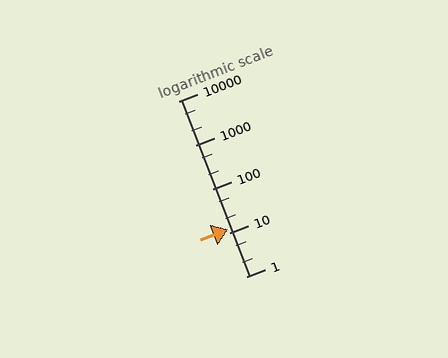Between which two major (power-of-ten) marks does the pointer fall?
The pointer is between 10 and 100.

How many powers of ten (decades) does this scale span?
The scale spans 4 decades, from 1 to 10000.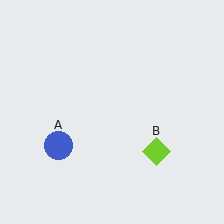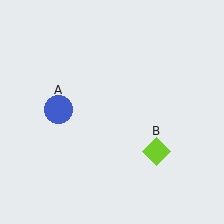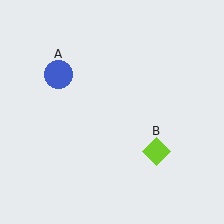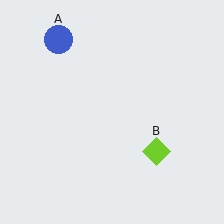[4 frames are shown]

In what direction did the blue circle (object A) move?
The blue circle (object A) moved up.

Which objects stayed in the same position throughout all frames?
Lime diamond (object B) remained stationary.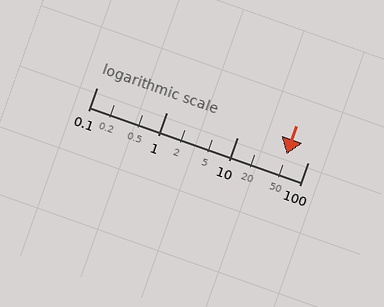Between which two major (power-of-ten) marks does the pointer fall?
The pointer is between 10 and 100.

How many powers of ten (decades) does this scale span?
The scale spans 3 decades, from 0.1 to 100.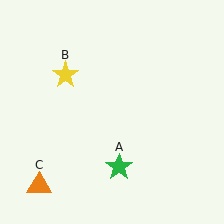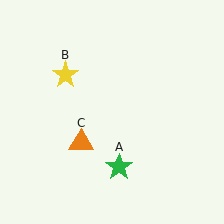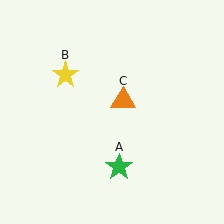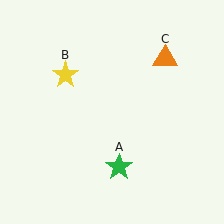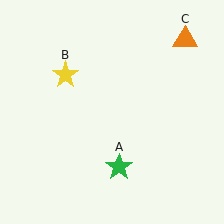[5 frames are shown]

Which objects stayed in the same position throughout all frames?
Green star (object A) and yellow star (object B) remained stationary.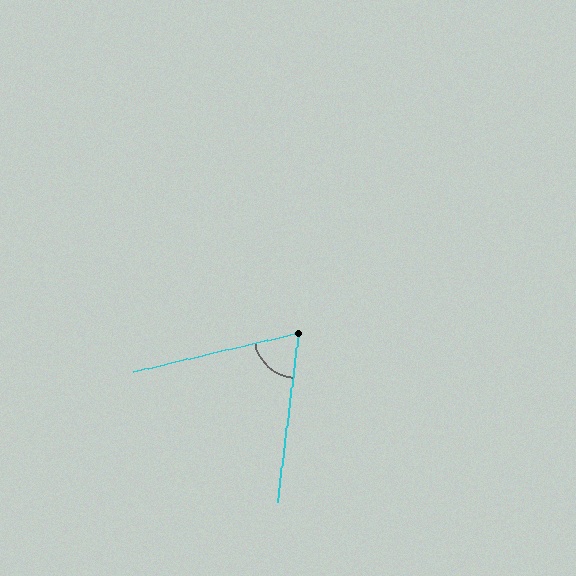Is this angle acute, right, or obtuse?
It is acute.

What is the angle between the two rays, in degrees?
Approximately 70 degrees.